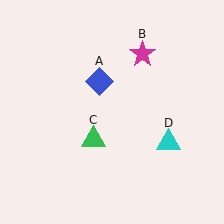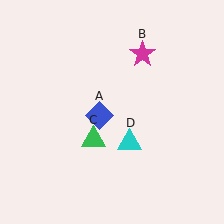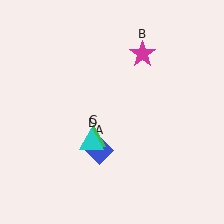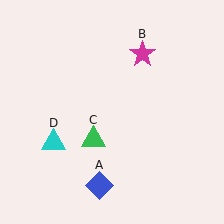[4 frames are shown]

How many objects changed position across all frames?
2 objects changed position: blue diamond (object A), cyan triangle (object D).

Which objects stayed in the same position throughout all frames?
Magenta star (object B) and green triangle (object C) remained stationary.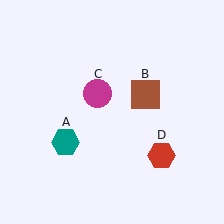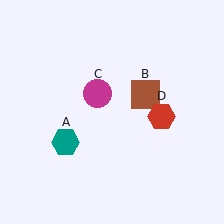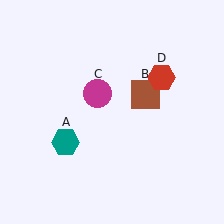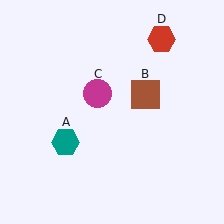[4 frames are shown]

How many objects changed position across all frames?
1 object changed position: red hexagon (object D).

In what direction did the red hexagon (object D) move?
The red hexagon (object D) moved up.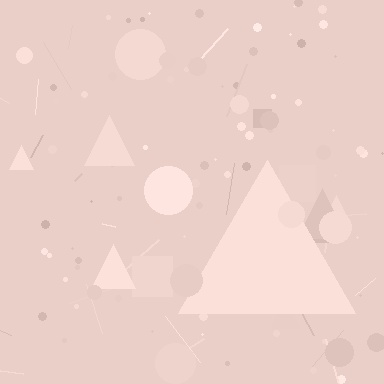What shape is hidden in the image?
A triangle is hidden in the image.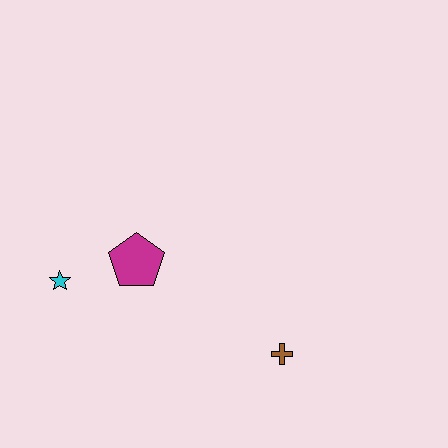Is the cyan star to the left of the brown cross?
Yes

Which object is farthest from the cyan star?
The brown cross is farthest from the cyan star.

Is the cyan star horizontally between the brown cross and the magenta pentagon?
No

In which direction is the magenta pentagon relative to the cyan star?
The magenta pentagon is to the right of the cyan star.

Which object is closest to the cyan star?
The magenta pentagon is closest to the cyan star.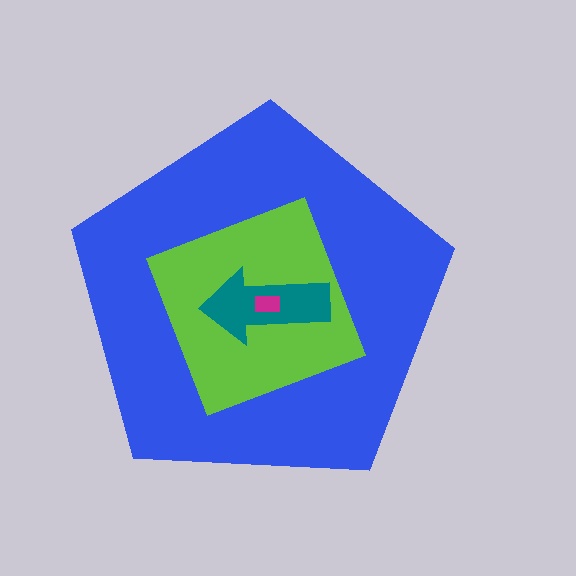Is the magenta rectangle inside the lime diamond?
Yes.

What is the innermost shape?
The magenta rectangle.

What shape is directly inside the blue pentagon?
The lime diamond.